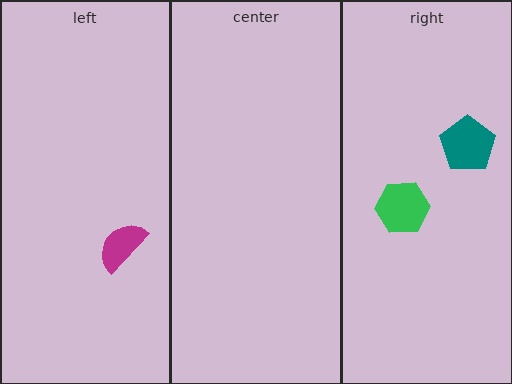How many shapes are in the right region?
2.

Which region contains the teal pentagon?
The right region.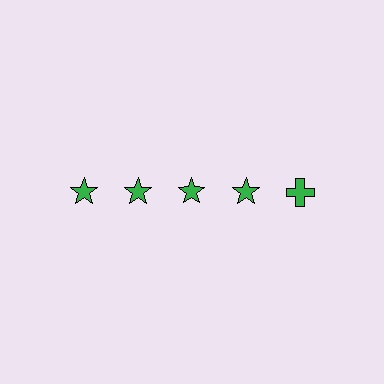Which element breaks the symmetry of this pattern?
The green cross in the top row, rightmost column breaks the symmetry. All other shapes are green stars.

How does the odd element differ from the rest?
It has a different shape: cross instead of star.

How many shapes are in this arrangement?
There are 5 shapes arranged in a grid pattern.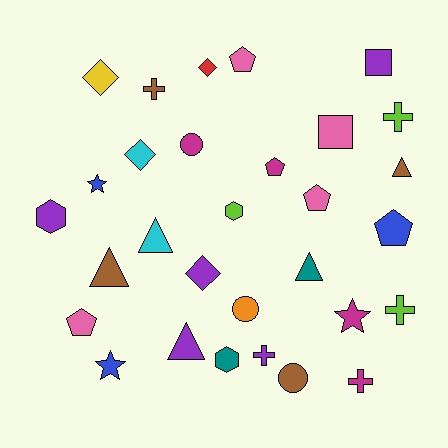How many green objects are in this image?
There are no green objects.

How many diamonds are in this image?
There are 4 diamonds.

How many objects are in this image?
There are 30 objects.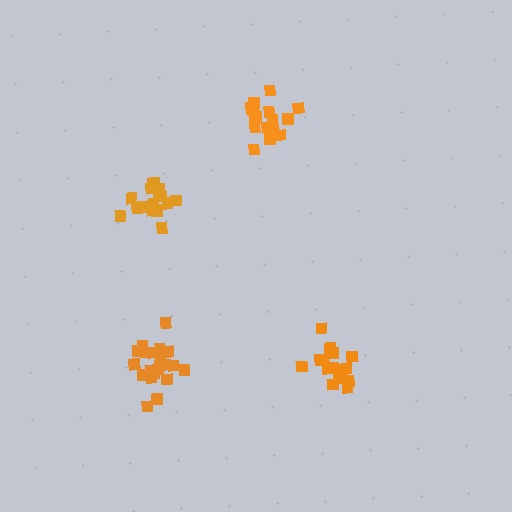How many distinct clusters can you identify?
There are 4 distinct clusters.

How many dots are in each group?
Group 1: 19 dots, Group 2: 16 dots, Group 3: 19 dots, Group 4: 21 dots (75 total).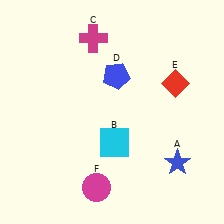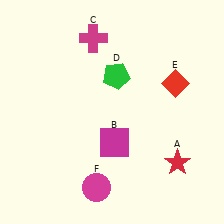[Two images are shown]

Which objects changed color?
A changed from blue to red. B changed from cyan to magenta. D changed from blue to green.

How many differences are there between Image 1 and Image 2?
There are 3 differences between the two images.